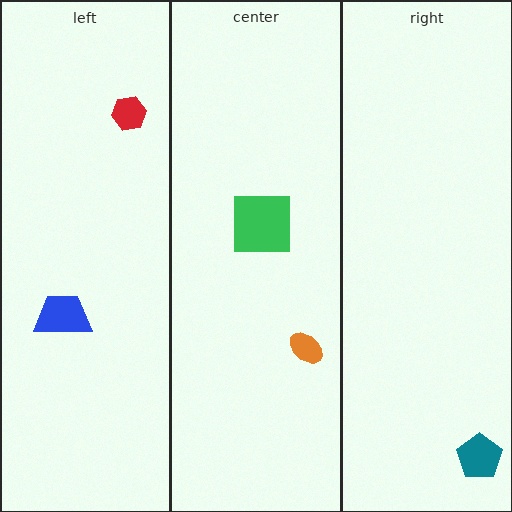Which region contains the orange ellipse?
The center region.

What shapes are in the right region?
The teal pentagon.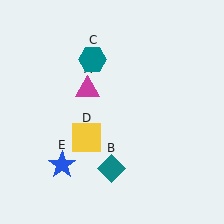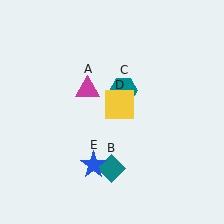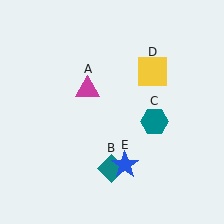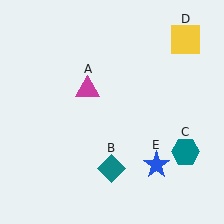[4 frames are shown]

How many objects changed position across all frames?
3 objects changed position: teal hexagon (object C), yellow square (object D), blue star (object E).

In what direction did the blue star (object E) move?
The blue star (object E) moved right.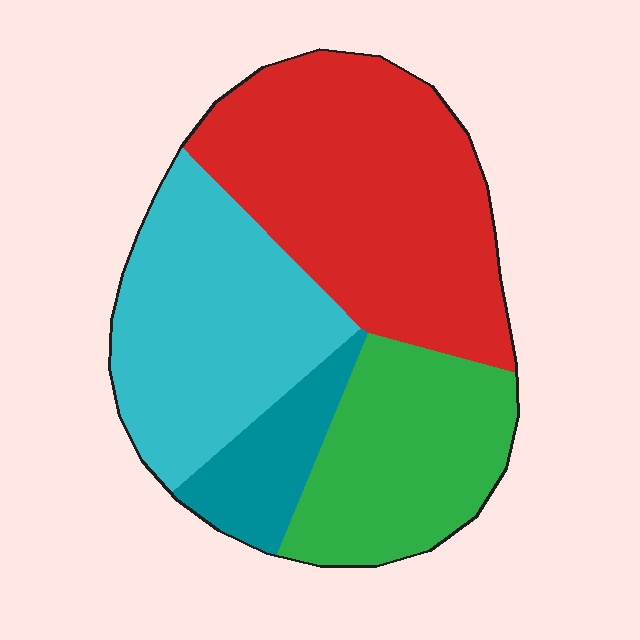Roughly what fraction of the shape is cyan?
Cyan takes up about one quarter (1/4) of the shape.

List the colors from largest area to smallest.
From largest to smallest: red, cyan, green, teal.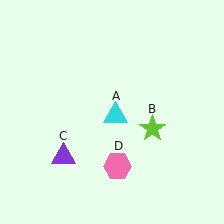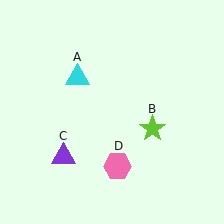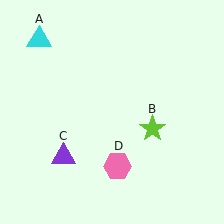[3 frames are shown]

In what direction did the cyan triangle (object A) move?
The cyan triangle (object A) moved up and to the left.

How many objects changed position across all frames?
1 object changed position: cyan triangle (object A).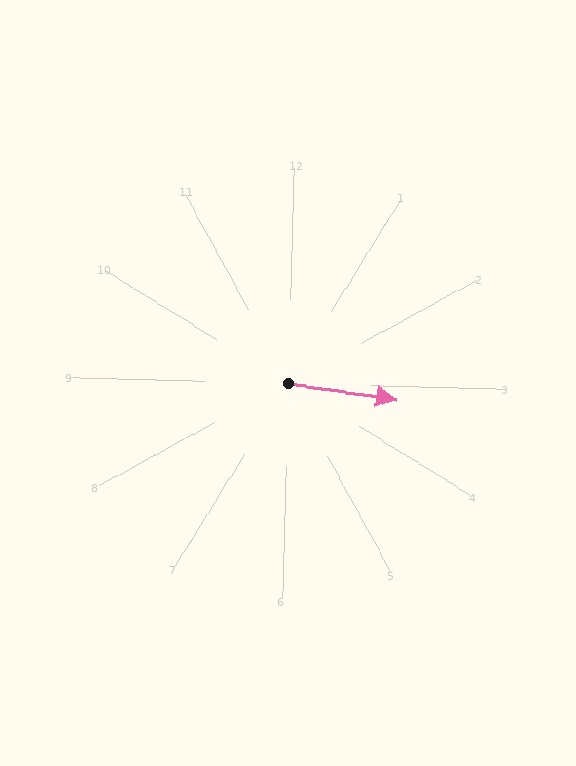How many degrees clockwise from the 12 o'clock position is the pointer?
Approximately 97 degrees.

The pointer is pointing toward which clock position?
Roughly 3 o'clock.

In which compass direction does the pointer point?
East.